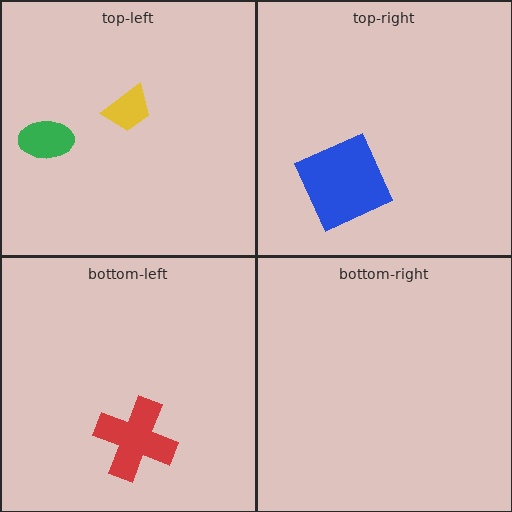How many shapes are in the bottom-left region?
1.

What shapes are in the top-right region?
The blue square.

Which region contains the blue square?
The top-right region.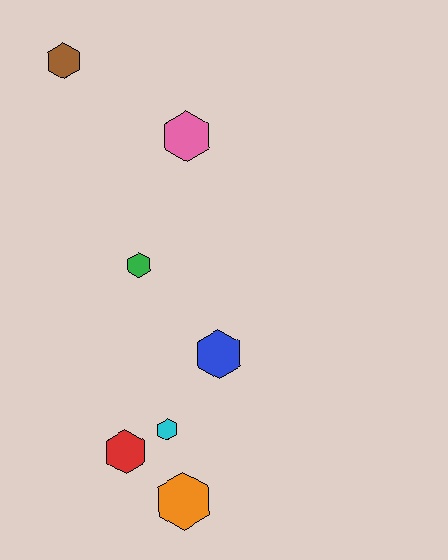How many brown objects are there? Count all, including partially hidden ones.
There is 1 brown object.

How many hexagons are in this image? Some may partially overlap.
There are 7 hexagons.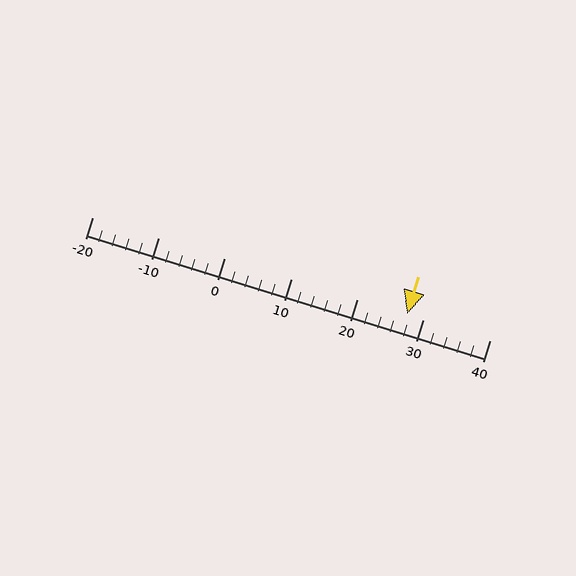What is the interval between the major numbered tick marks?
The major tick marks are spaced 10 units apart.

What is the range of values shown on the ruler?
The ruler shows values from -20 to 40.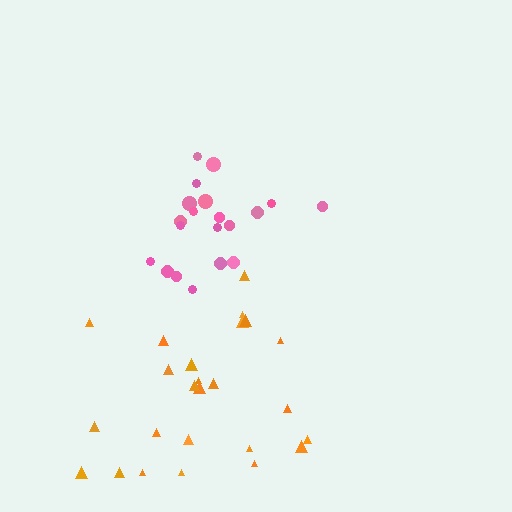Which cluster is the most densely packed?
Pink.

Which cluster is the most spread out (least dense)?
Orange.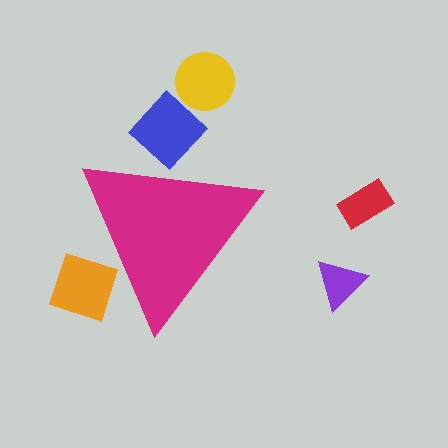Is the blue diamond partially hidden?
Yes, the blue diamond is partially hidden behind the magenta triangle.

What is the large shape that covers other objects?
A magenta triangle.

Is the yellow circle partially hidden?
No, the yellow circle is fully visible.